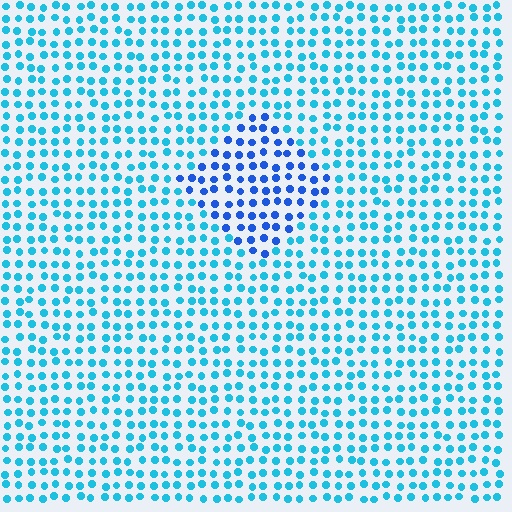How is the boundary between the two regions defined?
The boundary is defined purely by a slight shift in hue (about 33 degrees). Spacing, size, and orientation are identical on both sides.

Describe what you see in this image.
The image is filled with small cyan elements in a uniform arrangement. A diamond-shaped region is visible where the elements are tinted to a slightly different hue, forming a subtle color boundary.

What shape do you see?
I see a diamond.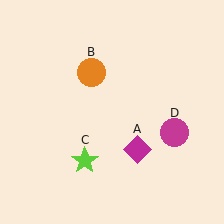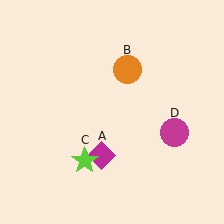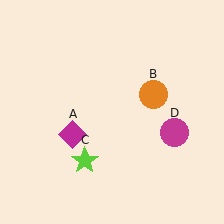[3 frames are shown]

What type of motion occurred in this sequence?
The magenta diamond (object A), orange circle (object B) rotated clockwise around the center of the scene.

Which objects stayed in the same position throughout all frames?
Lime star (object C) and magenta circle (object D) remained stationary.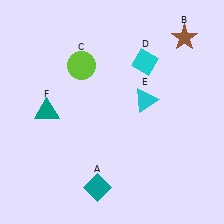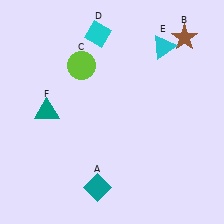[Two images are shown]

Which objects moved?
The objects that moved are: the cyan diamond (D), the cyan triangle (E).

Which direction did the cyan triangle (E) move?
The cyan triangle (E) moved up.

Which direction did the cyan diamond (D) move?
The cyan diamond (D) moved left.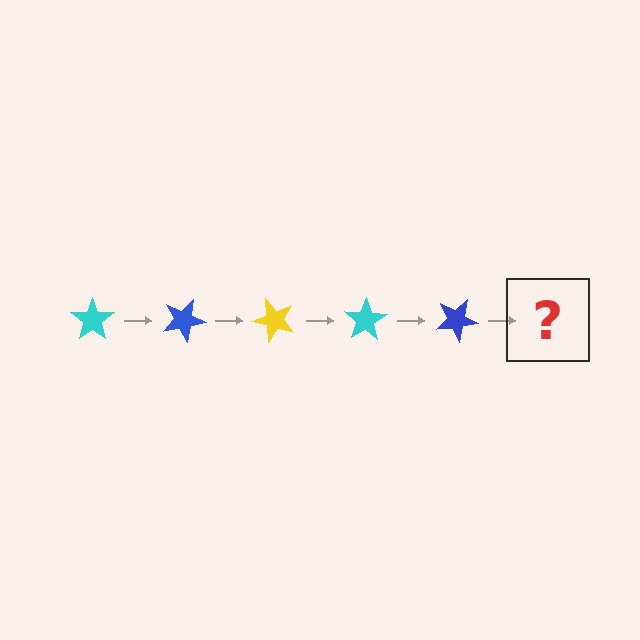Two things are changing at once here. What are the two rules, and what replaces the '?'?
The two rules are that it rotates 25 degrees each step and the color cycles through cyan, blue, and yellow. The '?' should be a yellow star, rotated 125 degrees from the start.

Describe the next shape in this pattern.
It should be a yellow star, rotated 125 degrees from the start.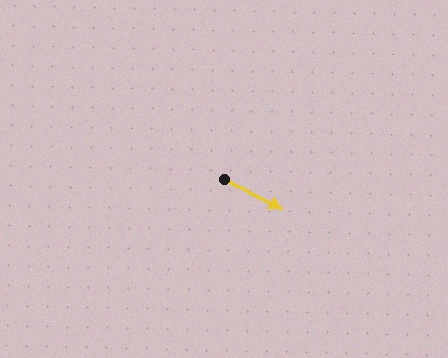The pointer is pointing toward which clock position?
Roughly 4 o'clock.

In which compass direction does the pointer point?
Southeast.